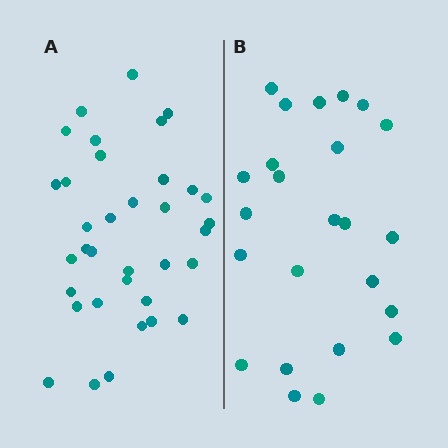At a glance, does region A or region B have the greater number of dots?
Region A (the left region) has more dots.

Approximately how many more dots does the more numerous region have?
Region A has roughly 12 or so more dots than region B.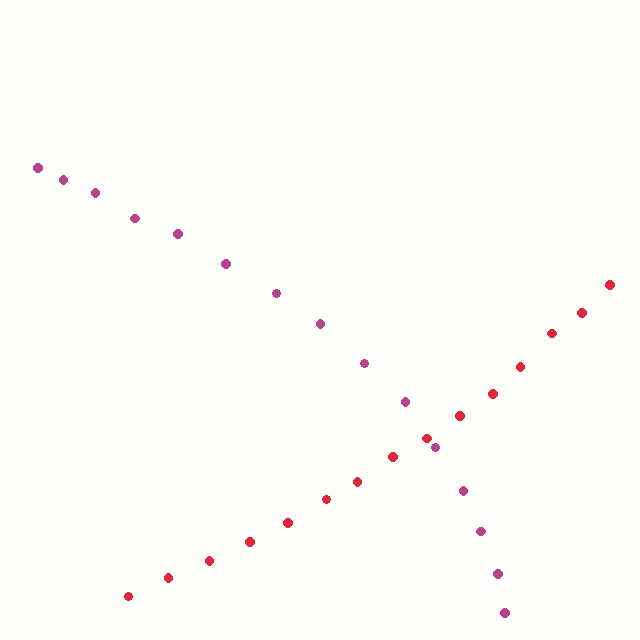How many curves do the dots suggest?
There are 2 distinct paths.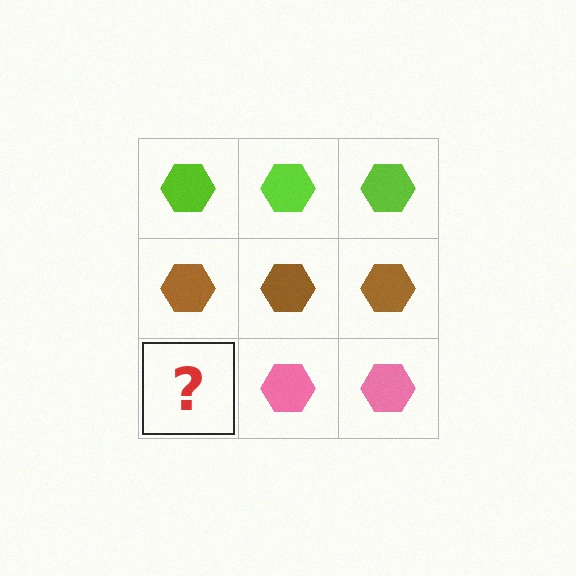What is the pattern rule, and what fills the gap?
The rule is that each row has a consistent color. The gap should be filled with a pink hexagon.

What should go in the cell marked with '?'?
The missing cell should contain a pink hexagon.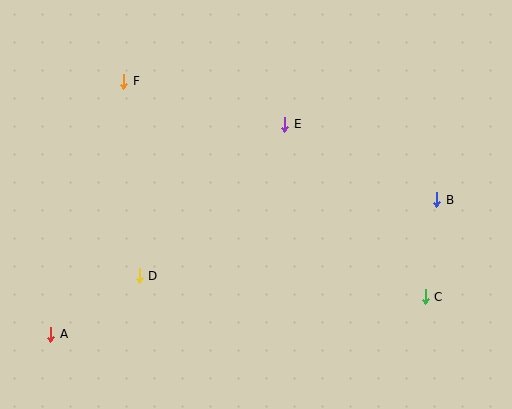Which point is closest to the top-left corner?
Point F is closest to the top-left corner.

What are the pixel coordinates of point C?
Point C is at (425, 297).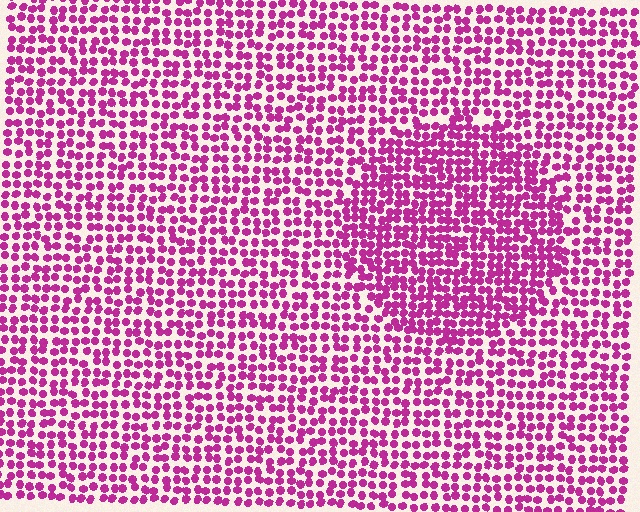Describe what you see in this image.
The image contains small magenta elements arranged at two different densities. A circle-shaped region is visible where the elements are more densely packed than the surrounding area.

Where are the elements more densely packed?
The elements are more densely packed inside the circle boundary.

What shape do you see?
I see a circle.